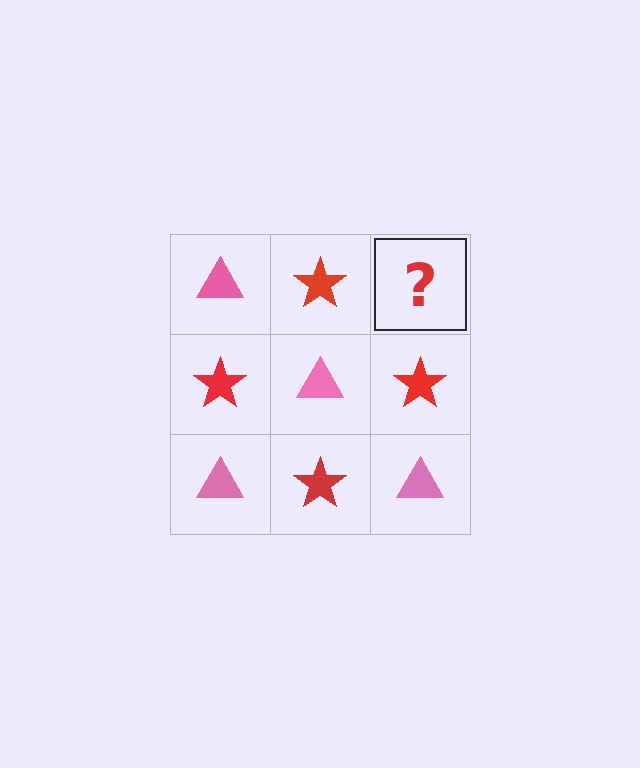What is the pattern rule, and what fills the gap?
The rule is that it alternates pink triangle and red star in a checkerboard pattern. The gap should be filled with a pink triangle.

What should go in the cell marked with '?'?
The missing cell should contain a pink triangle.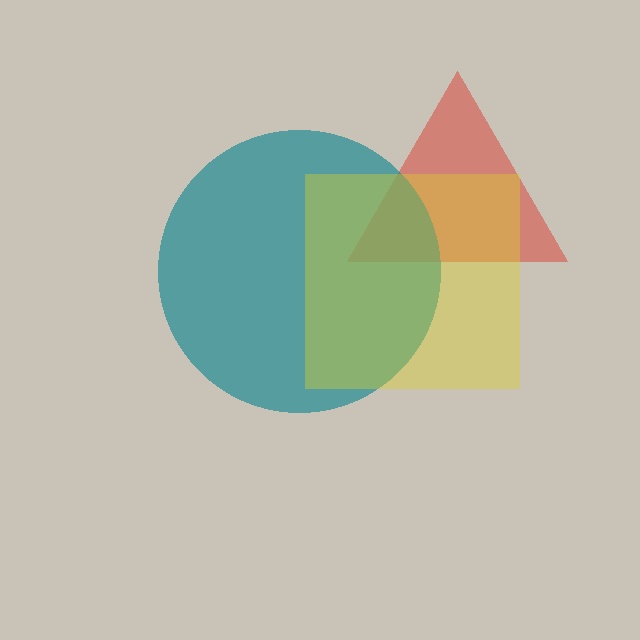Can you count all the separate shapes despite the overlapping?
Yes, there are 3 separate shapes.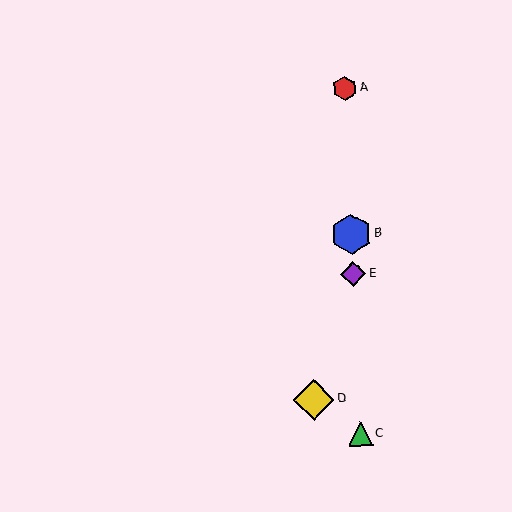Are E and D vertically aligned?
No, E is at x≈353 and D is at x≈314.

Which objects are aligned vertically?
Objects A, B, C, E are aligned vertically.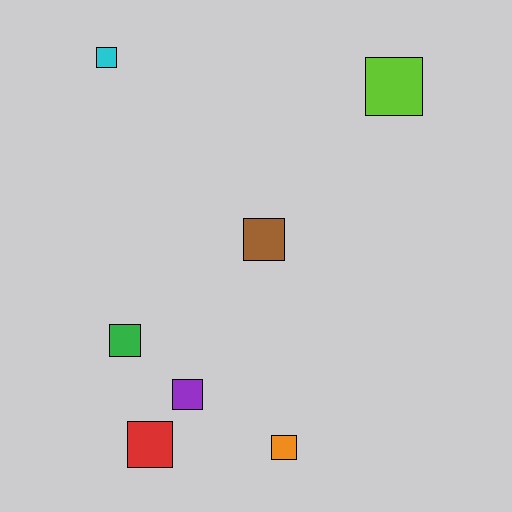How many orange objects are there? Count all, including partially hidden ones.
There is 1 orange object.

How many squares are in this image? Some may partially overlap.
There are 7 squares.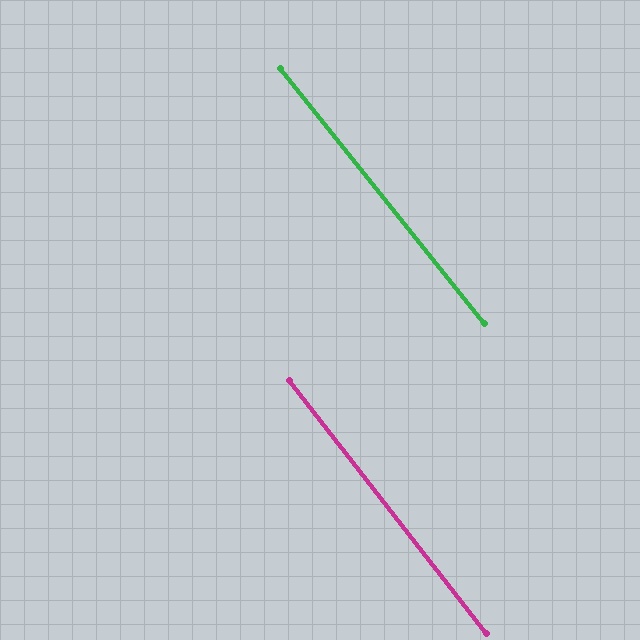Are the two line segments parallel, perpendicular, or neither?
Parallel — their directions differ by only 0.8°.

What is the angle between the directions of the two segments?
Approximately 1 degree.